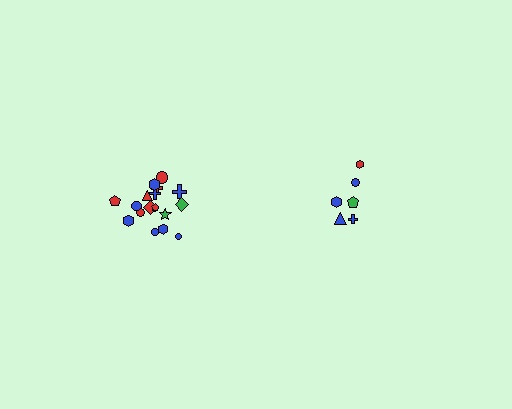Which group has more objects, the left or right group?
The left group.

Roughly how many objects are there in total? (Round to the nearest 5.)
Roughly 25 objects in total.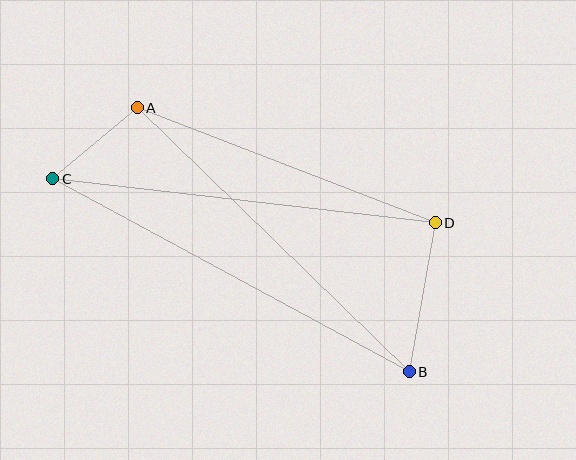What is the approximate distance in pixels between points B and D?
The distance between B and D is approximately 151 pixels.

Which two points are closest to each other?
Points A and C are closest to each other.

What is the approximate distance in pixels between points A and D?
The distance between A and D is approximately 320 pixels.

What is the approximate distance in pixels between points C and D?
The distance between C and D is approximately 385 pixels.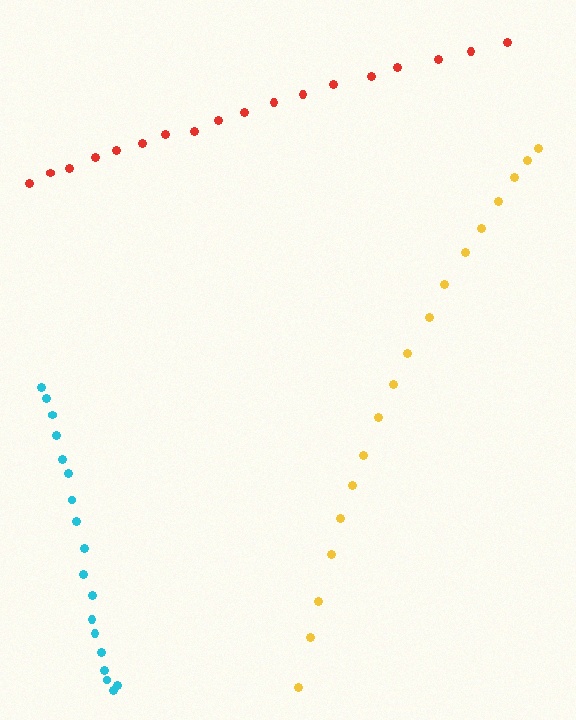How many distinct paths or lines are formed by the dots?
There are 3 distinct paths.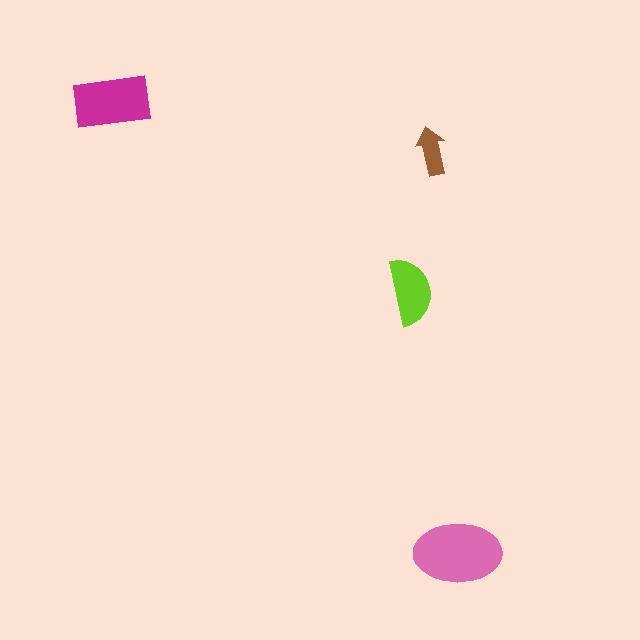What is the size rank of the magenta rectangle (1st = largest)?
2nd.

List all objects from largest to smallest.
The pink ellipse, the magenta rectangle, the lime semicircle, the brown arrow.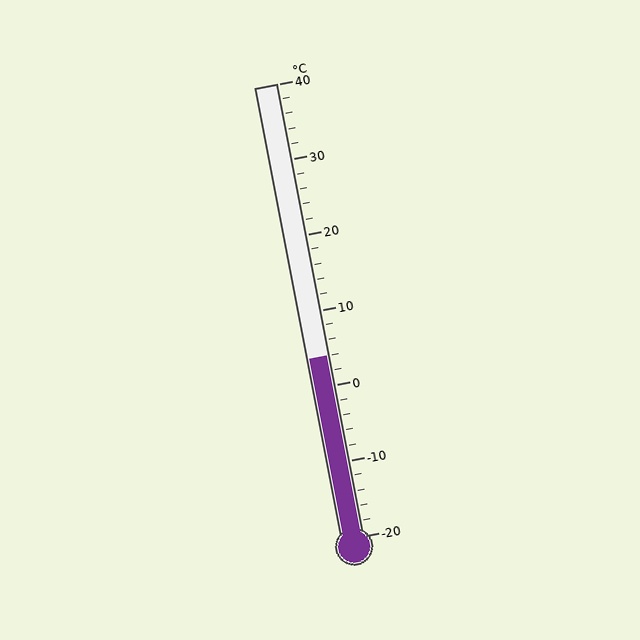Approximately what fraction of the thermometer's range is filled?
The thermometer is filled to approximately 40% of its range.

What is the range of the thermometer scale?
The thermometer scale ranges from -20°C to 40°C.